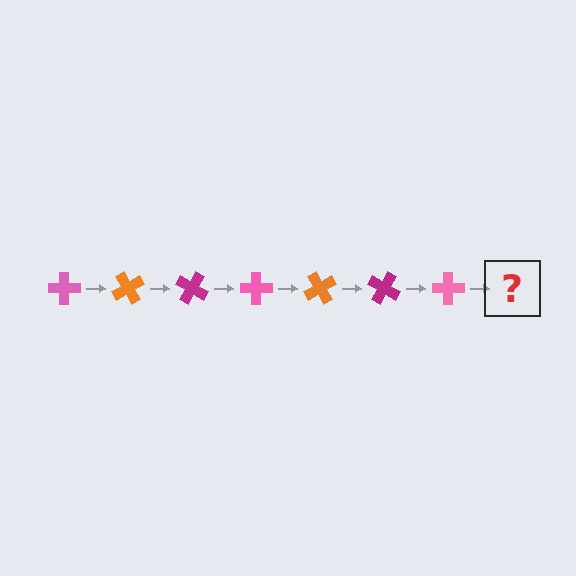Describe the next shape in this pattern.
It should be an orange cross, rotated 420 degrees from the start.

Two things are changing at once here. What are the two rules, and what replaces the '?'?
The two rules are that it rotates 60 degrees each step and the color cycles through pink, orange, and magenta. The '?' should be an orange cross, rotated 420 degrees from the start.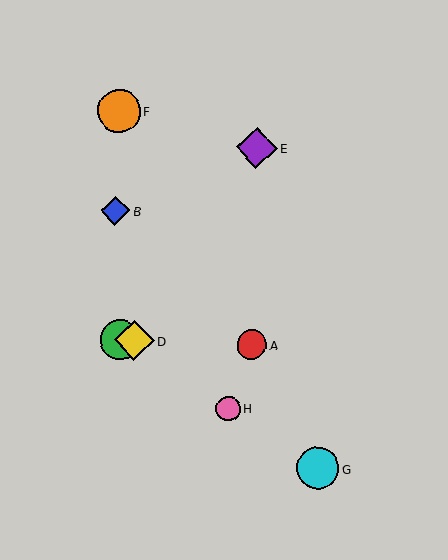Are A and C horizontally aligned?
Yes, both are at y≈345.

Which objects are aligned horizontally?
Objects A, C, D are aligned horizontally.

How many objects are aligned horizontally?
3 objects (A, C, D) are aligned horizontally.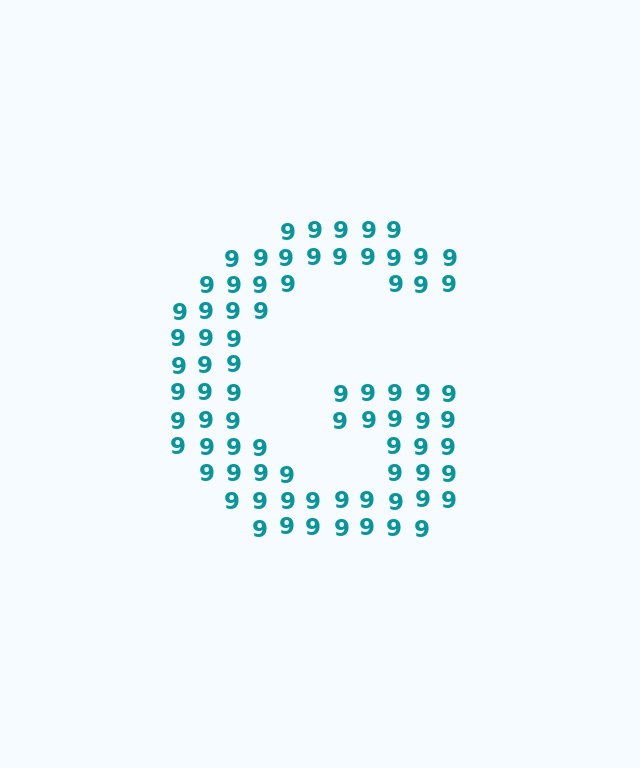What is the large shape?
The large shape is the letter G.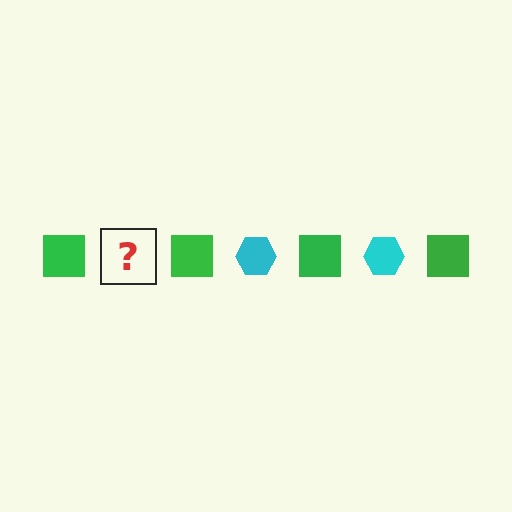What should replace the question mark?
The question mark should be replaced with a cyan hexagon.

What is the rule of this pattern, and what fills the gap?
The rule is that the pattern alternates between green square and cyan hexagon. The gap should be filled with a cyan hexagon.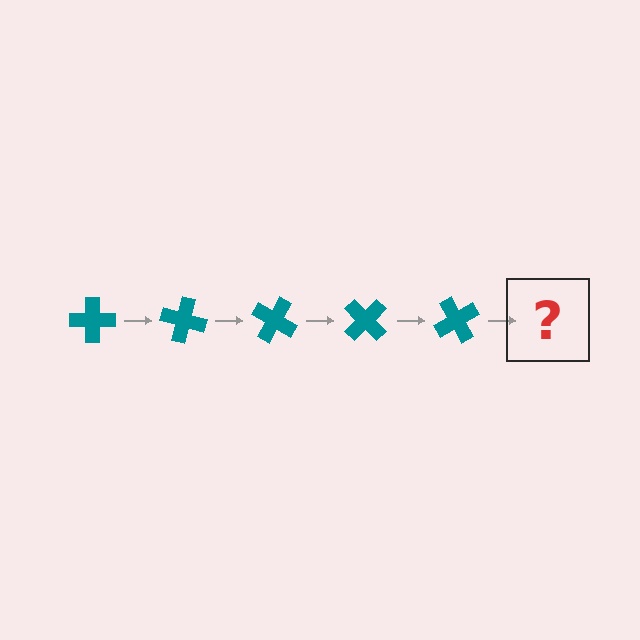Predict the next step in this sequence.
The next step is a teal cross rotated 75 degrees.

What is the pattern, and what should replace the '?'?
The pattern is that the cross rotates 15 degrees each step. The '?' should be a teal cross rotated 75 degrees.